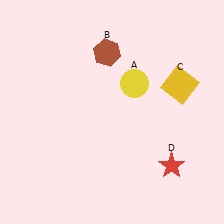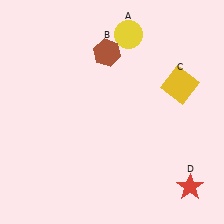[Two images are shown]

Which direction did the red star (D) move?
The red star (D) moved down.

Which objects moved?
The objects that moved are: the yellow circle (A), the red star (D).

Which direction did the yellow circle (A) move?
The yellow circle (A) moved up.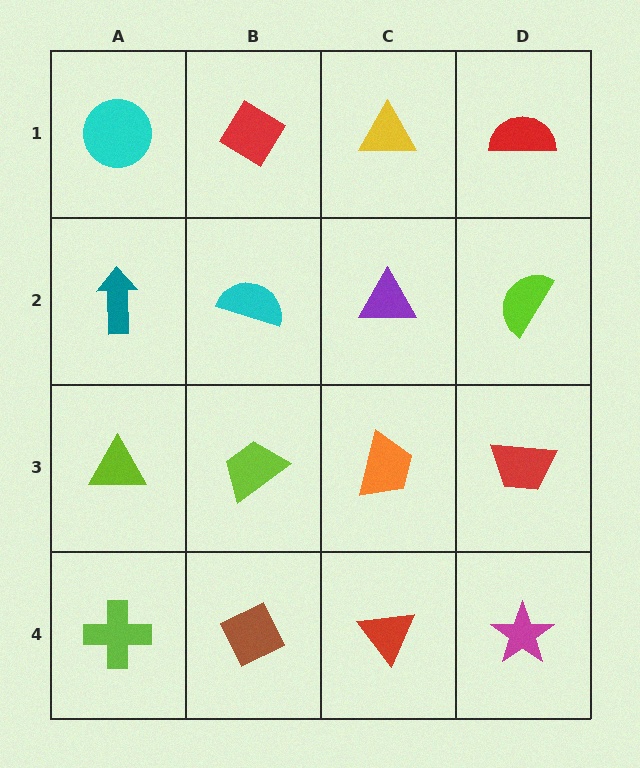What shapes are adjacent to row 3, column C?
A purple triangle (row 2, column C), a red triangle (row 4, column C), a lime trapezoid (row 3, column B), a red trapezoid (row 3, column D).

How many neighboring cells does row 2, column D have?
3.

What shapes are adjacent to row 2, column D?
A red semicircle (row 1, column D), a red trapezoid (row 3, column D), a purple triangle (row 2, column C).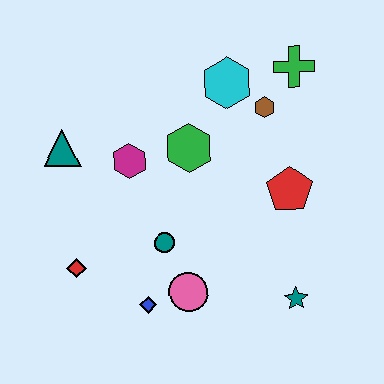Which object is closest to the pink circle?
The blue diamond is closest to the pink circle.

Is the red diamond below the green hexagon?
Yes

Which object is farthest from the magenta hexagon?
The teal star is farthest from the magenta hexagon.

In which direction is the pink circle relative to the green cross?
The pink circle is below the green cross.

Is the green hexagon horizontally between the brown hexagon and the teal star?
No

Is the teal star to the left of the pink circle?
No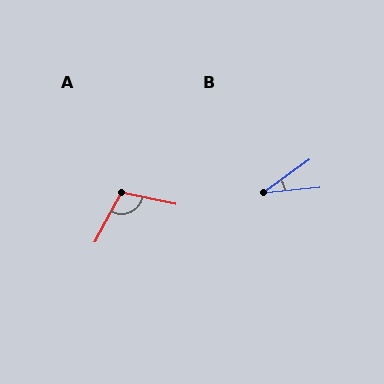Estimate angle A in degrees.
Approximately 106 degrees.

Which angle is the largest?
A, at approximately 106 degrees.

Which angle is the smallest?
B, at approximately 30 degrees.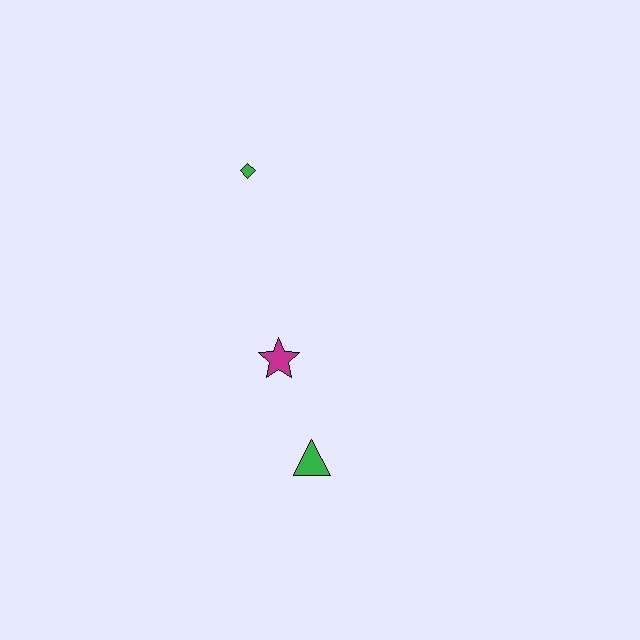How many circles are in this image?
There are no circles.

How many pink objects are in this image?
There are no pink objects.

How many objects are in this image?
There are 3 objects.